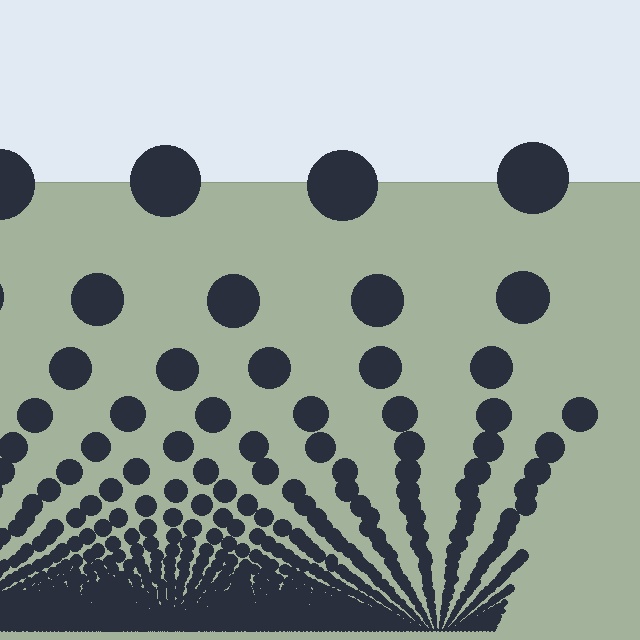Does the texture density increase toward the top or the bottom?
Density increases toward the bottom.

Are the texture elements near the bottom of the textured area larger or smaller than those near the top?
Smaller. The gradient is inverted — elements near the bottom are smaller and denser.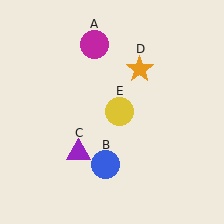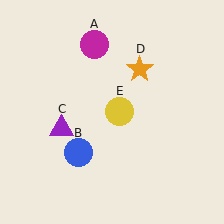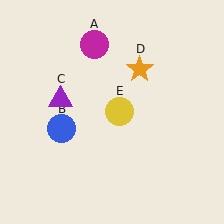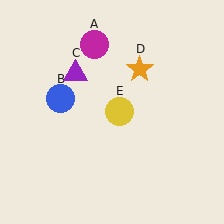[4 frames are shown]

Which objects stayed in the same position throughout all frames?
Magenta circle (object A) and orange star (object D) and yellow circle (object E) remained stationary.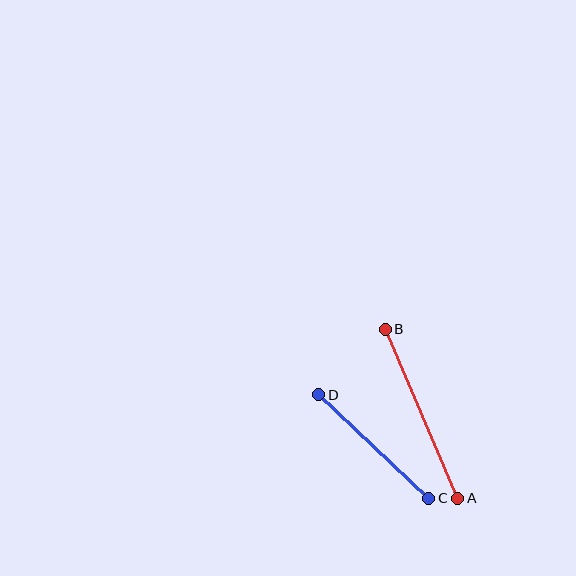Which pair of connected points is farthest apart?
Points A and B are farthest apart.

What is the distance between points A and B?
The distance is approximately 184 pixels.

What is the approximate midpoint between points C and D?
The midpoint is at approximately (374, 447) pixels.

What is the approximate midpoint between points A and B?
The midpoint is at approximately (421, 414) pixels.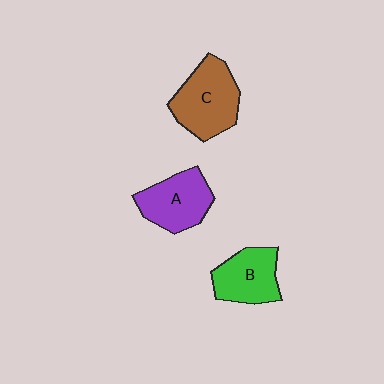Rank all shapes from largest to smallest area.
From largest to smallest: C (brown), A (purple), B (green).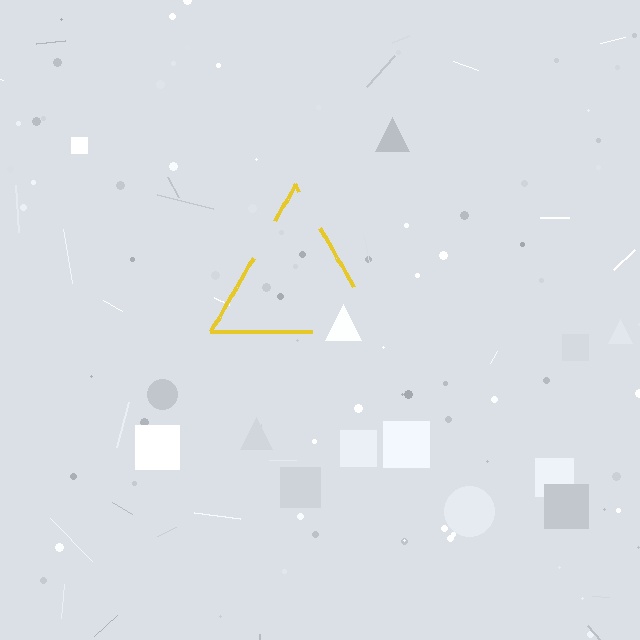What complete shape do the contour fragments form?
The contour fragments form a triangle.